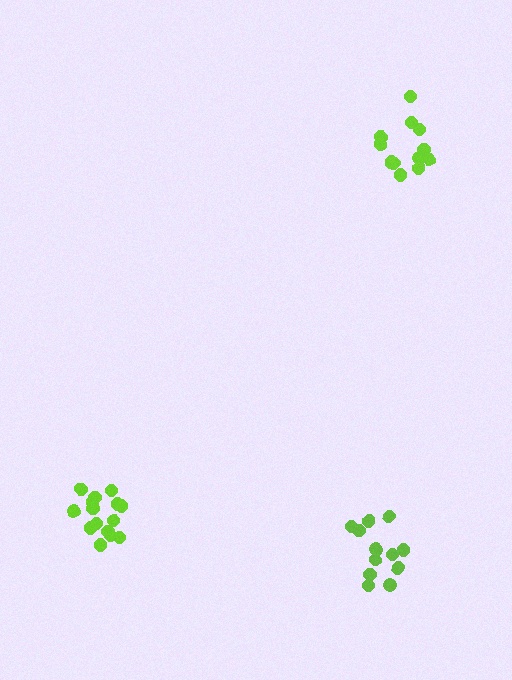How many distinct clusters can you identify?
There are 3 distinct clusters.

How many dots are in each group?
Group 1: 12 dots, Group 2: 15 dots, Group 3: 12 dots (39 total).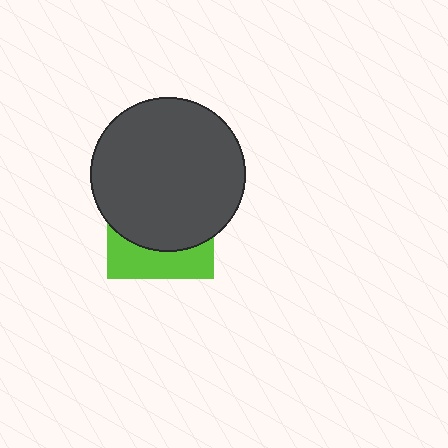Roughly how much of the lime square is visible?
A small part of it is visible (roughly 32%).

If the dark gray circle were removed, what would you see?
You would see the complete lime square.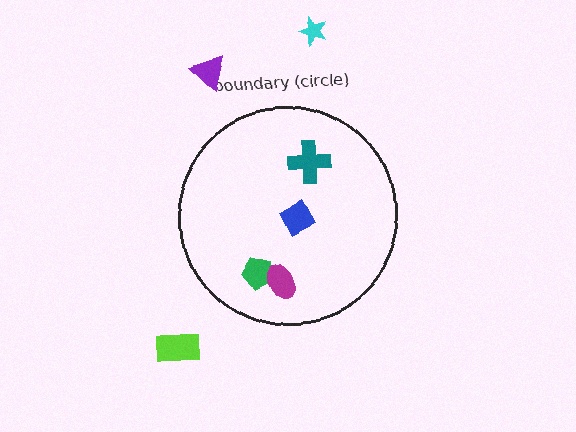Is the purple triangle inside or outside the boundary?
Outside.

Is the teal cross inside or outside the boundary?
Inside.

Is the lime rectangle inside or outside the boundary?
Outside.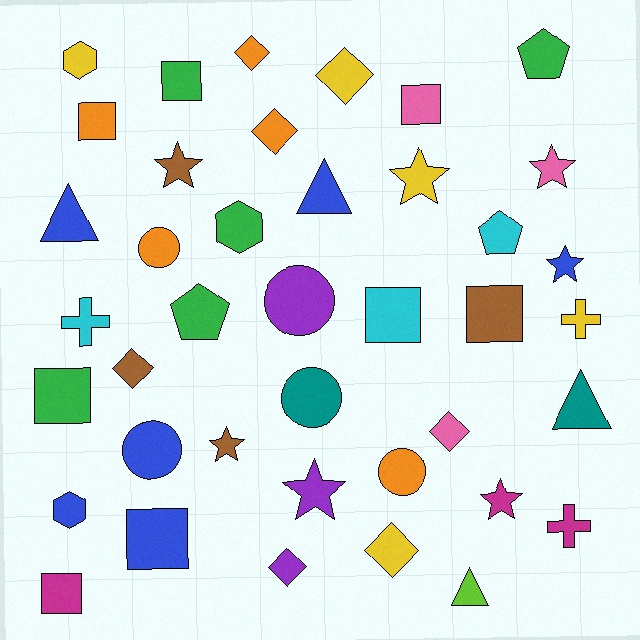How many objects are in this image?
There are 40 objects.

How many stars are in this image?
There are 7 stars.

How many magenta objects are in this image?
There are 3 magenta objects.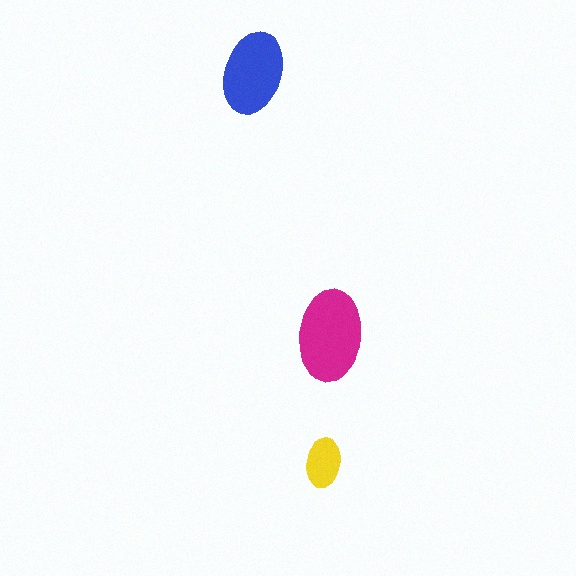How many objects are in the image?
There are 3 objects in the image.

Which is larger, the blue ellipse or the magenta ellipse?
The magenta one.